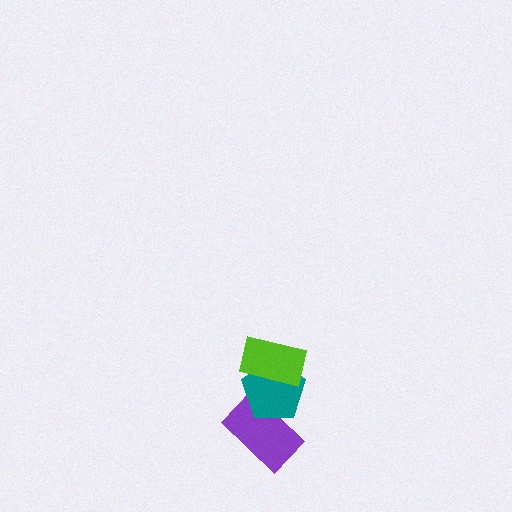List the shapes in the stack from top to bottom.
From top to bottom: the lime rectangle, the teal pentagon, the purple rectangle.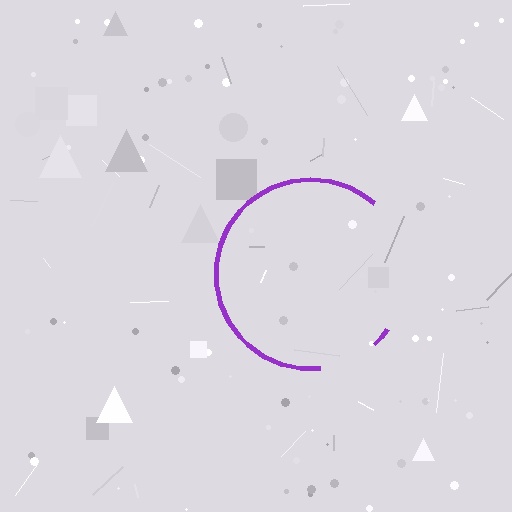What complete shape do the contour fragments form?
The contour fragments form a circle.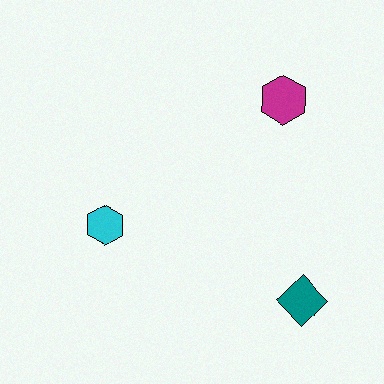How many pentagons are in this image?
There are no pentagons.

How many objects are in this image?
There are 3 objects.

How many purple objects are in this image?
There are no purple objects.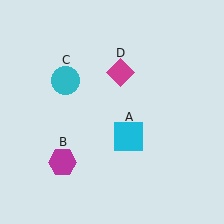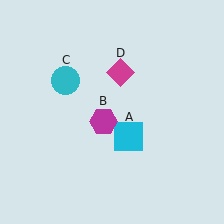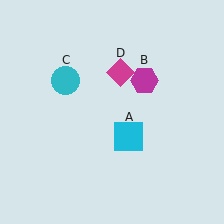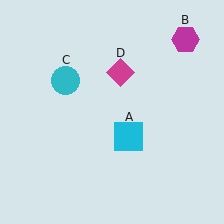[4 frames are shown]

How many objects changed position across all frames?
1 object changed position: magenta hexagon (object B).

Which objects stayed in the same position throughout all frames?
Cyan square (object A) and cyan circle (object C) and magenta diamond (object D) remained stationary.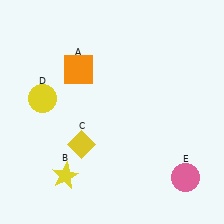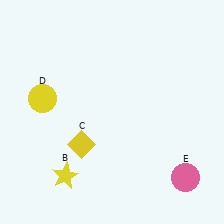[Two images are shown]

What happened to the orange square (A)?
The orange square (A) was removed in Image 2. It was in the top-left area of Image 1.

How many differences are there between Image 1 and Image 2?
There is 1 difference between the two images.